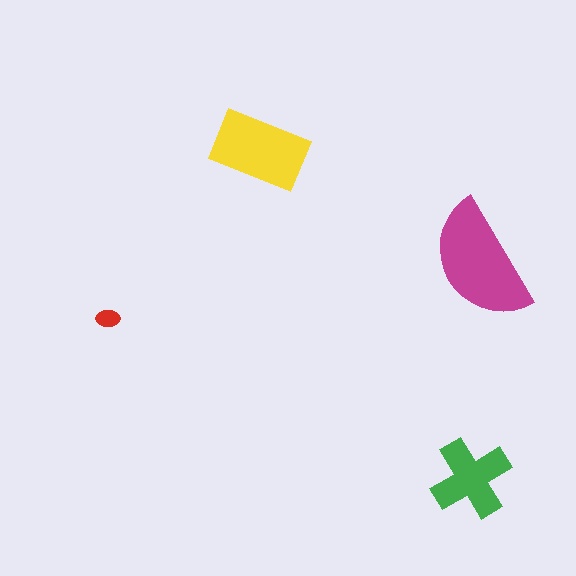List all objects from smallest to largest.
The red ellipse, the green cross, the yellow rectangle, the magenta semicircle.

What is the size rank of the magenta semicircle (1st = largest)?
1st.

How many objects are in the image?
There are 4 objects in the image.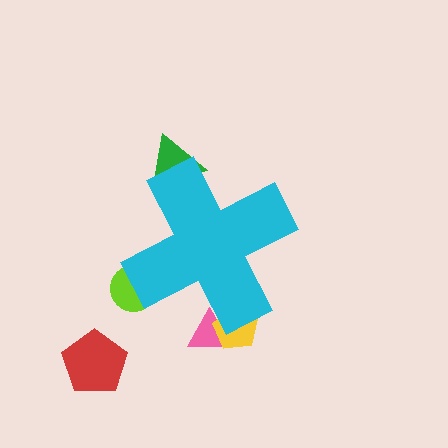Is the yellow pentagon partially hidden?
Yes, the yellow pentagon is partially hidden behind the cyan cross.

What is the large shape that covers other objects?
A cyan cross.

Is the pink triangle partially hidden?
Yes, the pink triangle is partially hidden behind the cyan cross.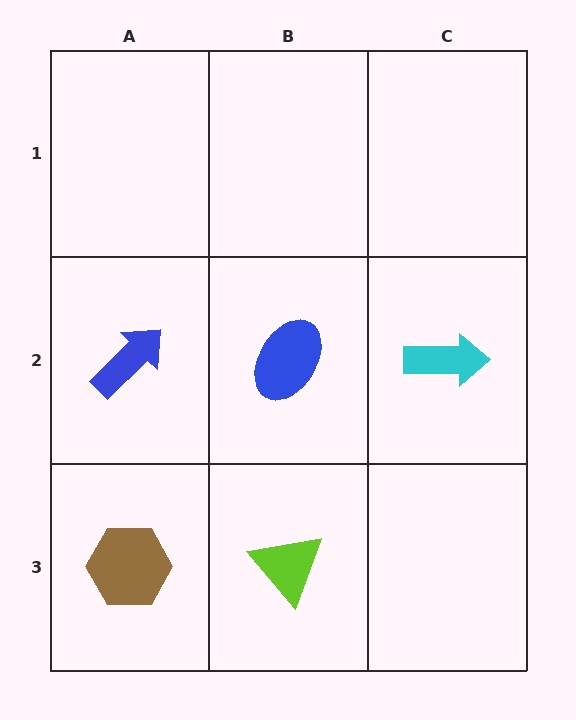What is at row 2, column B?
A blue ellipse.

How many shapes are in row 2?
3 shapes.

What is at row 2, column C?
A cyan arrow.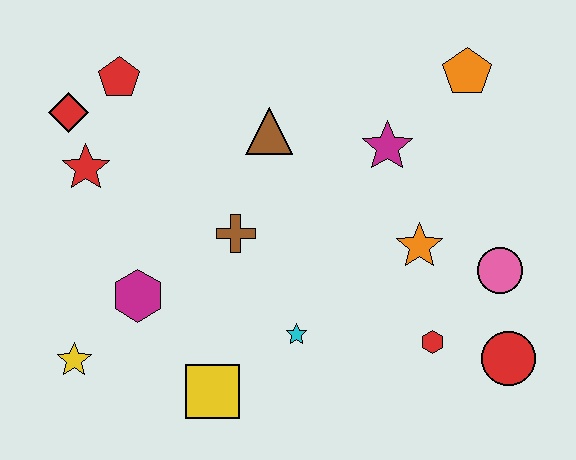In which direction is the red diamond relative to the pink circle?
The red diamond is to the left of the pink circle.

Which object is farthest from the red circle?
The red diamond is farthest from the red circle.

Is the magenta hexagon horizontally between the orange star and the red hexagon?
No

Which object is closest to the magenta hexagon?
The yellow star is closest to the magenta hexagon.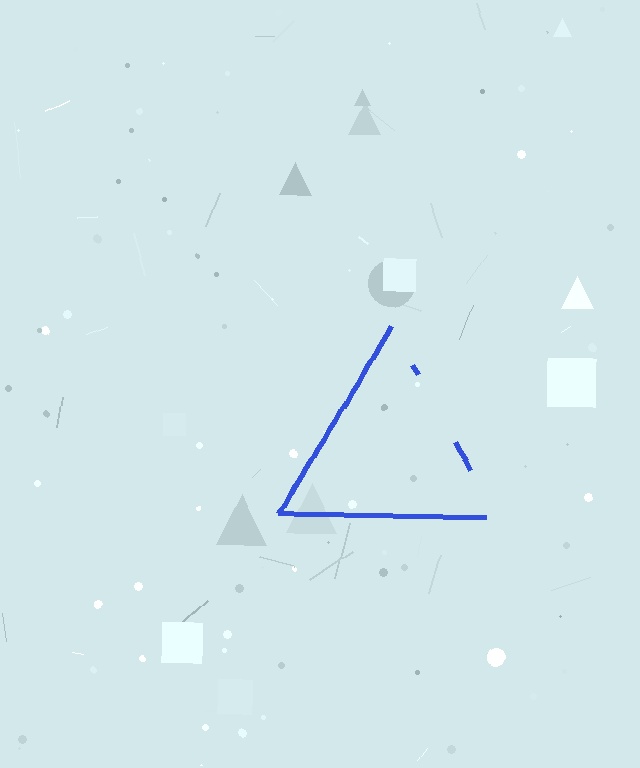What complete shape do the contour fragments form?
The contour fragments form a triangle.